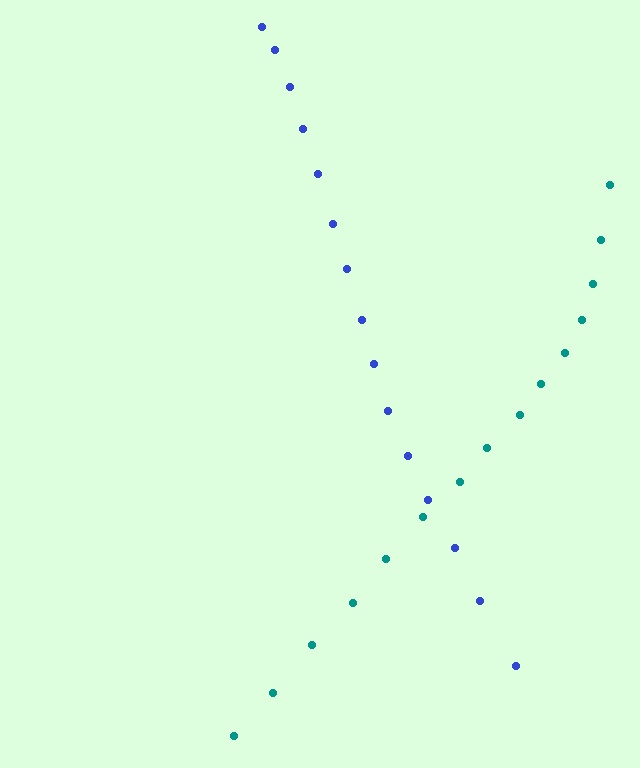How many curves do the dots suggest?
There are 2 distinct paths.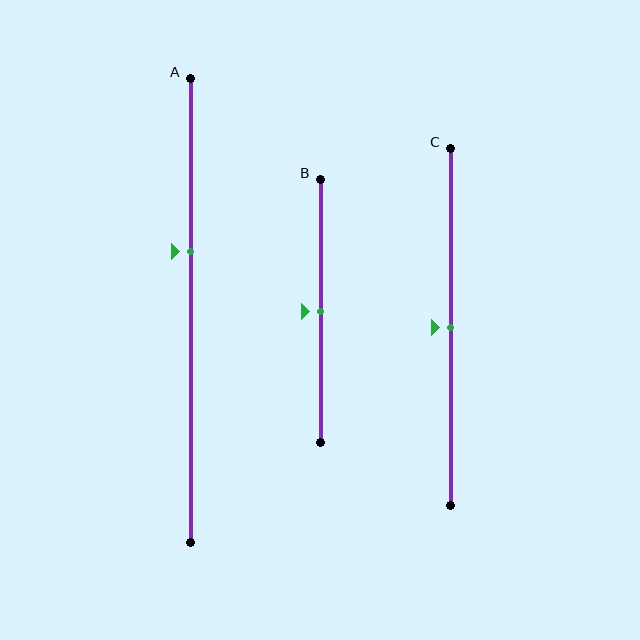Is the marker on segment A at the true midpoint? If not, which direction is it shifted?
No, the marker on segment A is shifted upward by about 13% of the segment length.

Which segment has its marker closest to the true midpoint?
Segment B has its marker closest to the true midpoint.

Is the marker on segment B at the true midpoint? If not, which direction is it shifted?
Yes, the marker on segment B is at the true midpoint.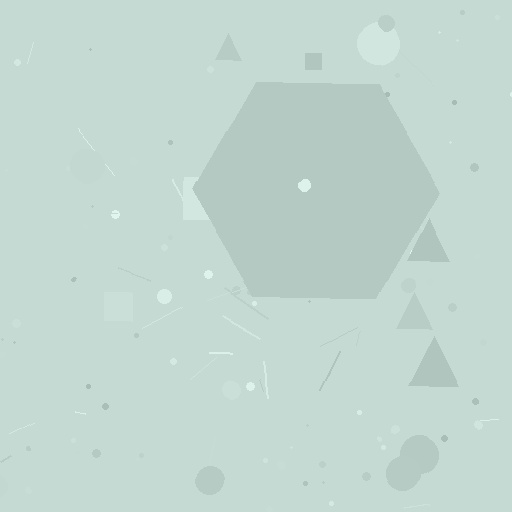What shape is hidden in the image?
A hexagon is hidden in the image.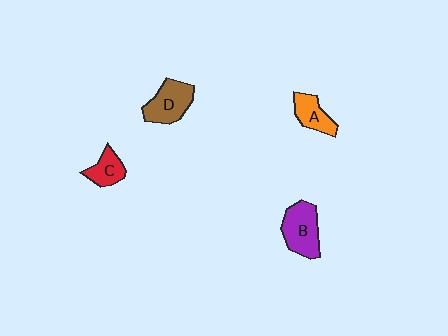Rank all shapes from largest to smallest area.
From largest to smallest: B (purple), D (brown), A (orange), C (red).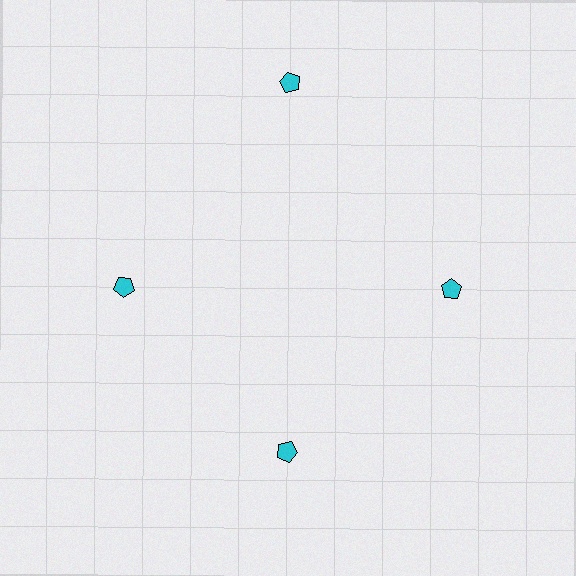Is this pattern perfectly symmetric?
No. The 4 cyan pentagons are arranged in a ring, but one element near the 12 o'clock position is pushed outward from the center, breaking the 4-fold rotational symmetry.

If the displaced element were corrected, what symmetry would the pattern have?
It would have 4-fold rotational symmetry — the pattern would map onto itself every 90 degrees.